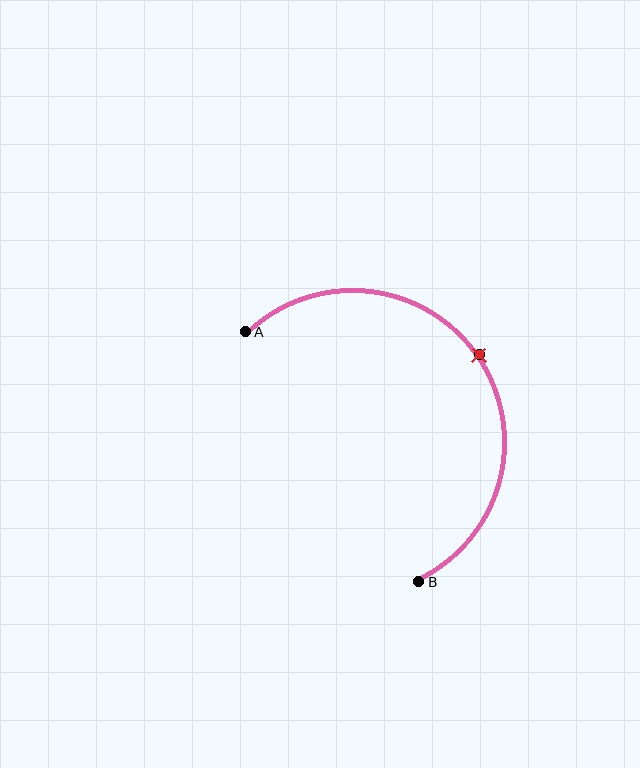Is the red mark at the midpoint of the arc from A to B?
Yes. The red mark lies on the arc at equal arc-length from both A and B — it is the arc midpoint.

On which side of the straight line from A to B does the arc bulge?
The arc bulges above and to the right of the straight line connecting A and B.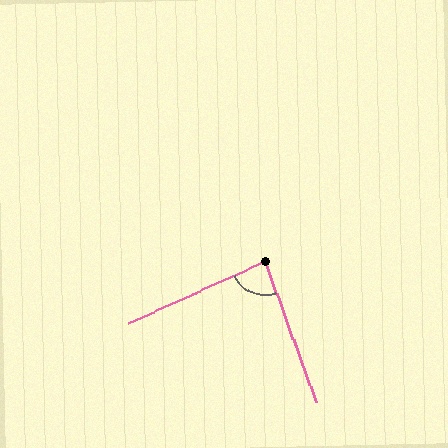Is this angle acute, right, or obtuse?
It is approximately a right angle.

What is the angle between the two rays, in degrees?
Approximately 86 degrees.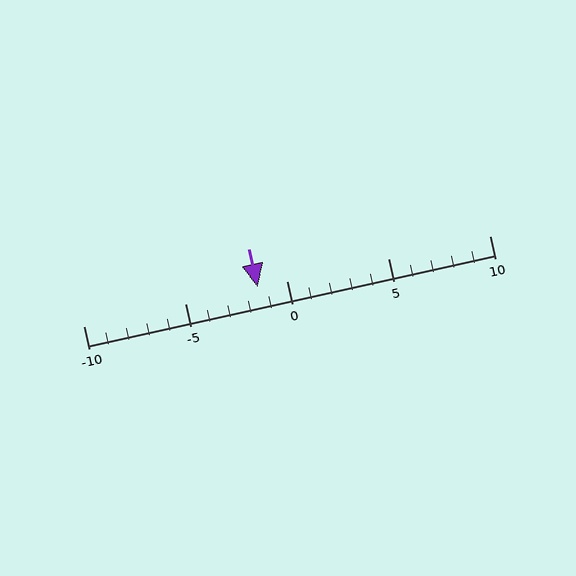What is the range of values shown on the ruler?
The ruler shows values from -10 to 10.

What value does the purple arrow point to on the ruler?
The purple arrow points to approximately -1.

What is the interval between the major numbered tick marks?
The major tick marks are spaced 5 units apart.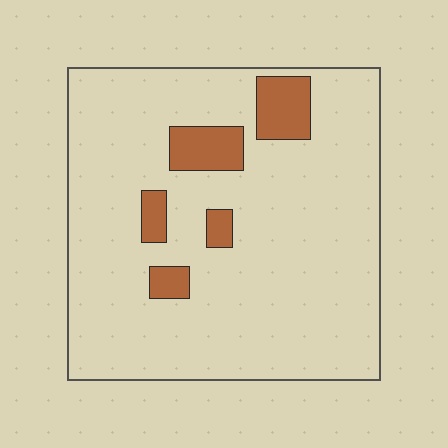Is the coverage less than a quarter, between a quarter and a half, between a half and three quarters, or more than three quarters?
Less than a quarter.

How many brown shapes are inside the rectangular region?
5.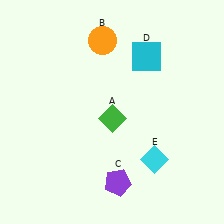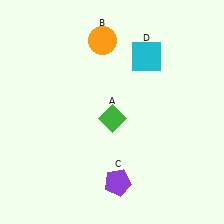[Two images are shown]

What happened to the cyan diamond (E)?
The cyan diamond (E) was removed in Image 2. It was in the bottom-right area of Image 1.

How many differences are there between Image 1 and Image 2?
There is 1 difference between the two images.